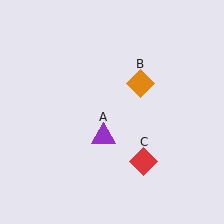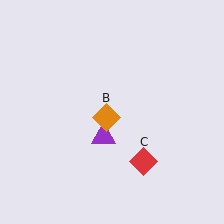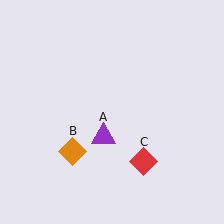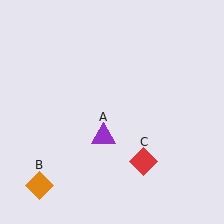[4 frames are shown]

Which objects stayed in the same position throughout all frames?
Purple triangle (object A) and red diamond (object C) remained stationary.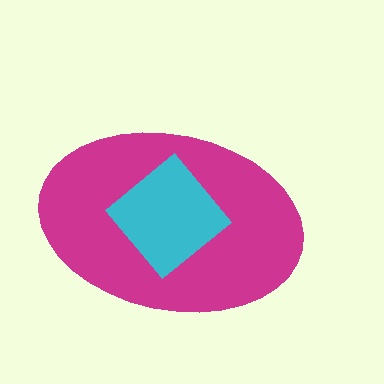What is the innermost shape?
The cyan diamond.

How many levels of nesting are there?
2.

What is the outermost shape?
The magenta ellipse.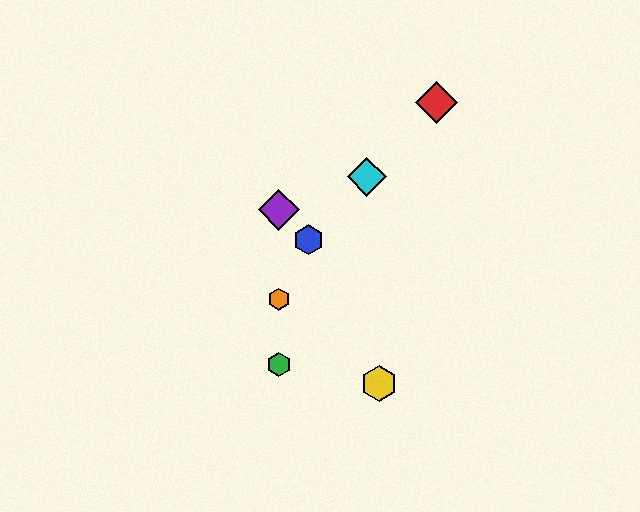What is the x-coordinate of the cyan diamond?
The cyan diamond is at x≈367.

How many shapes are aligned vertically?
3 shapes (the green hexagon, the purple diamond, the orange hexagon) are aligned vertically.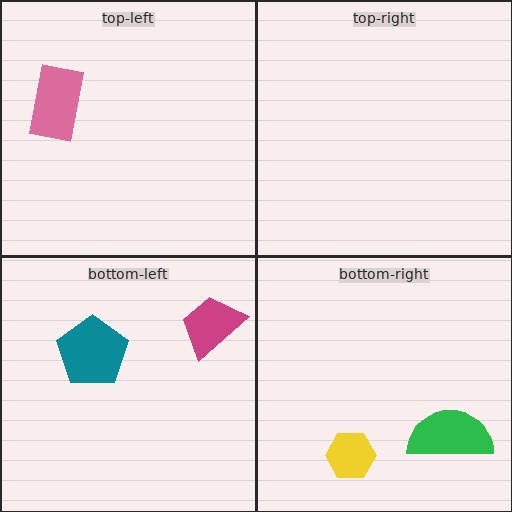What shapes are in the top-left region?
The pink rectangle.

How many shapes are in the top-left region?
1.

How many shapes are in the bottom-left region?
2.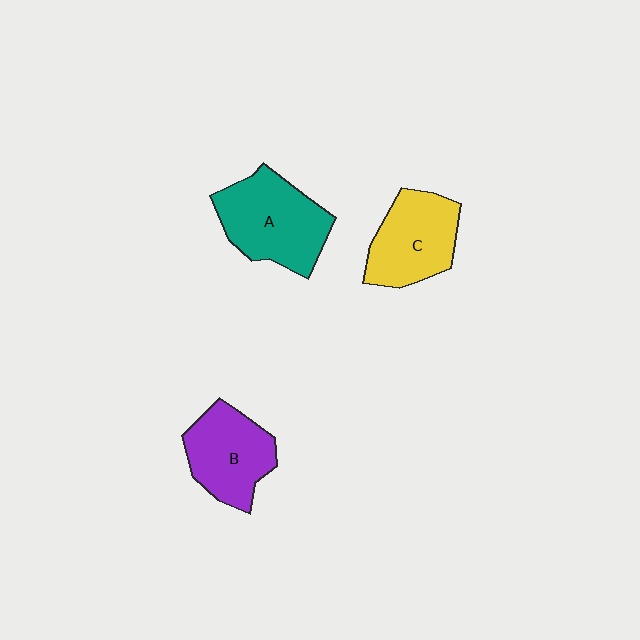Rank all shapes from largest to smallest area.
From largest to smallest: A (teal), C (yellow), B (purple).